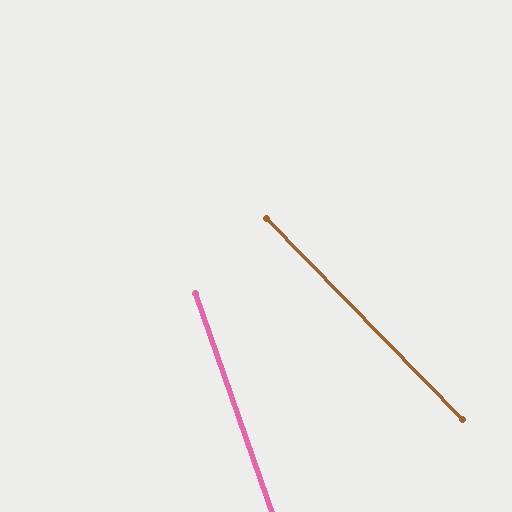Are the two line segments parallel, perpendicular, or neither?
Neither parallel nor perpendicular — they differ by about 25°.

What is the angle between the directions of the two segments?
Approximately 25 degrees.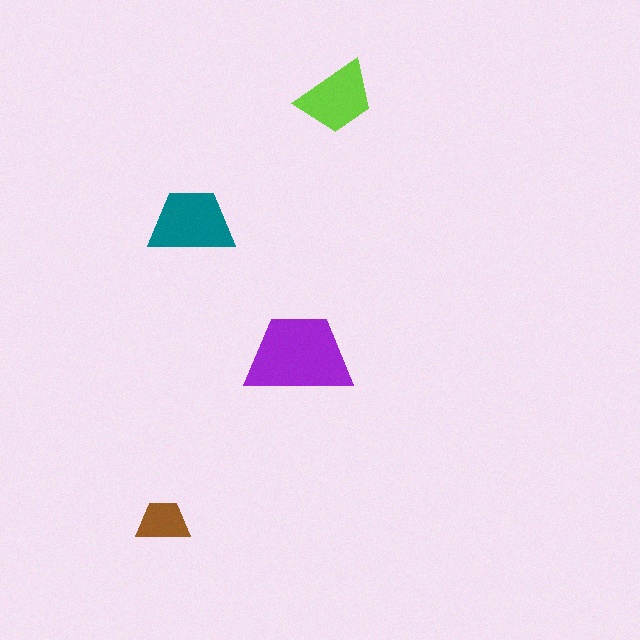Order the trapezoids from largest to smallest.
the purple one, the teal one, the lime one, the brown one.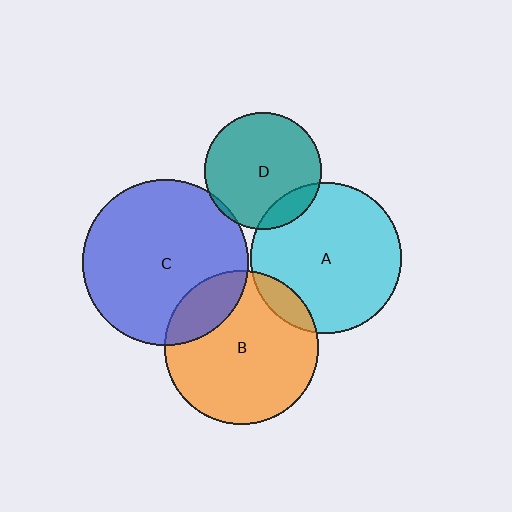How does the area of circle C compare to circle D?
Approximately 2.0 times.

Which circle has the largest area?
Circle C (blue).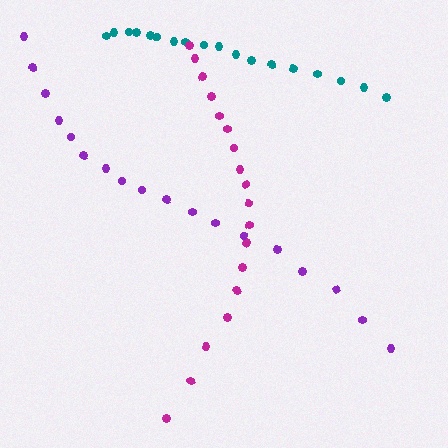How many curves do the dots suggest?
There are 3 distinct paths.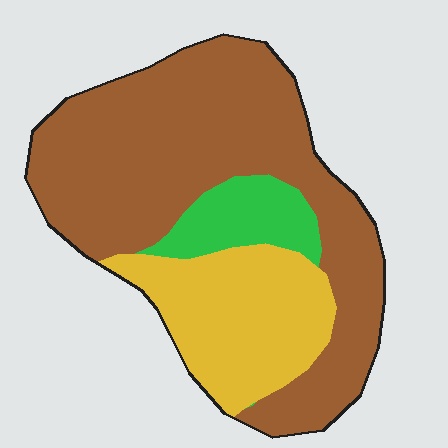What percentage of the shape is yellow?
Yellow takes up about one quarter (1/4) of the shape.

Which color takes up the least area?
Green, at roughly 10%.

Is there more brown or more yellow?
Brown.